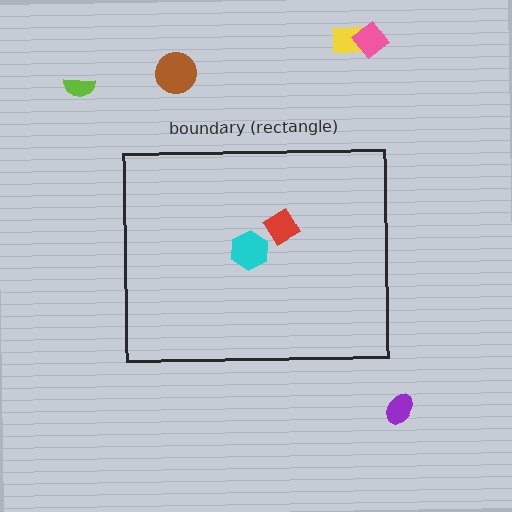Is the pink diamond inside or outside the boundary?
Outside.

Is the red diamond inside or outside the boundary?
Inside.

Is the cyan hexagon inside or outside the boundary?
Inside.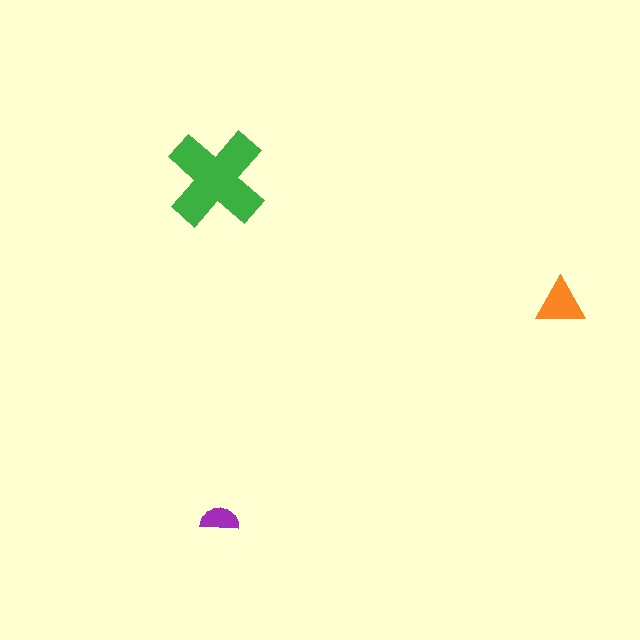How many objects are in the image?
There are 3 objects in the image.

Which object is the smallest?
The purple semicircle.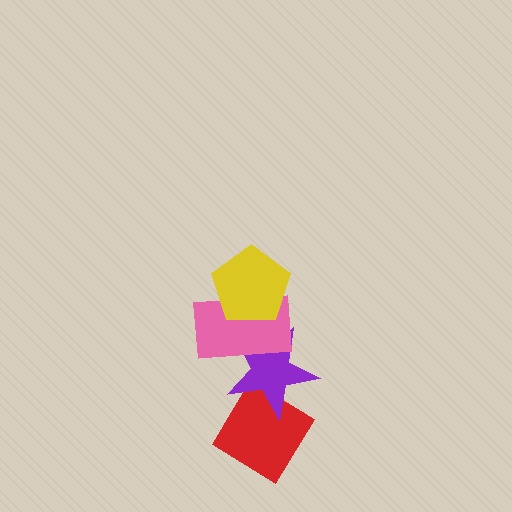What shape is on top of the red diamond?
The purple star is on top of the red diamond.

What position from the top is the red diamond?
The red diamond is 4th from the top.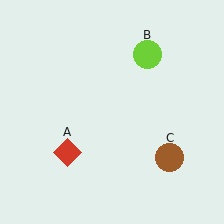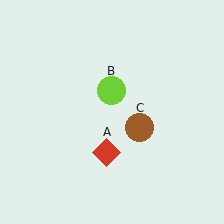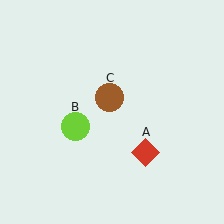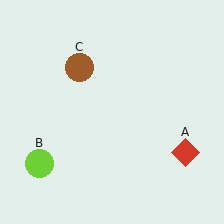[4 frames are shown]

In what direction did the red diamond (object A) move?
The red diamond (object A) moved right.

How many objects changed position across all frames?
3 objects changed position: red diamond (object A), lime circle (object B), brown circle (object C).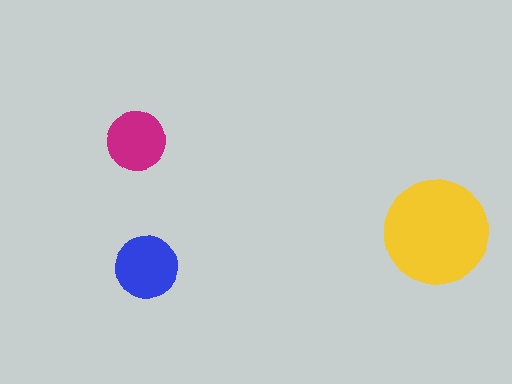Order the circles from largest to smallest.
the yellow one, the blue one, the magenta one.